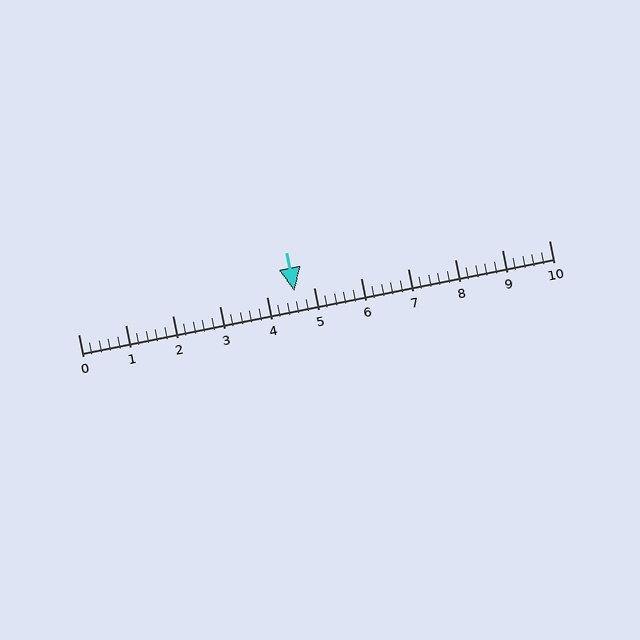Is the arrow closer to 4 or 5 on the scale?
The arrow is closer to 5.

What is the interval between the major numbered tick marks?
The major tick marks are spaced 1 units apart.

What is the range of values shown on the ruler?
The ruler shows values from 0 to 10.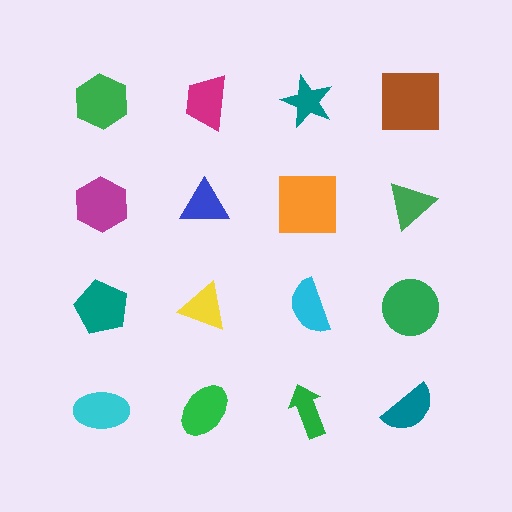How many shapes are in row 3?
4 shapes.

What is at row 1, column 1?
A green hexagon.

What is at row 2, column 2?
A blue triangle.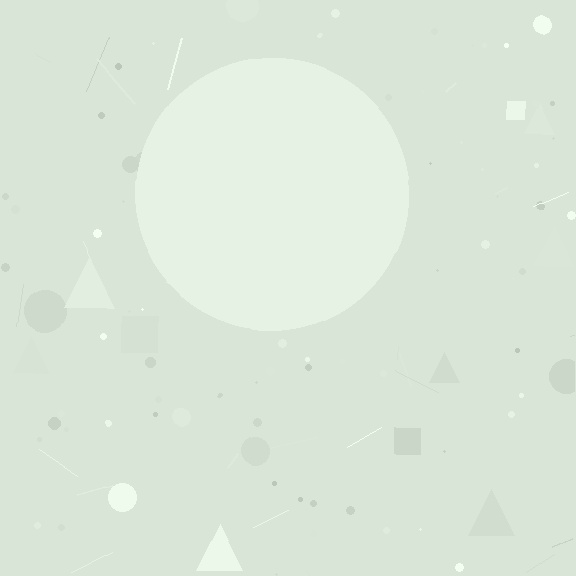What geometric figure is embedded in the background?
A circle is embedded in the background.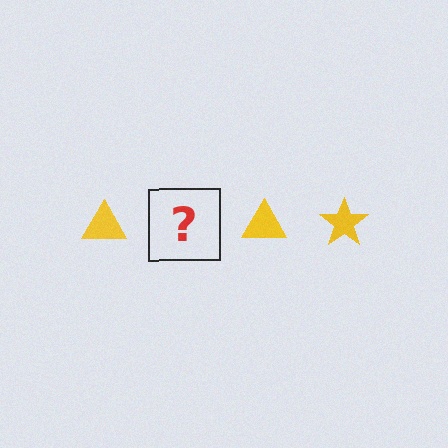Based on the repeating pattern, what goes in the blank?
The blank should be a yellow star.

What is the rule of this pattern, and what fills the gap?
The rule is that the pattern cycles through triangle, star shapes in yellow. The gap should be filled with a yellow star.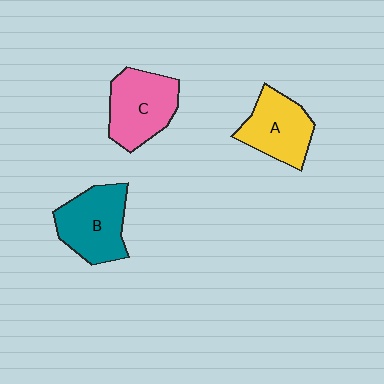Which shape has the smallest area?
Shape A (yellow).